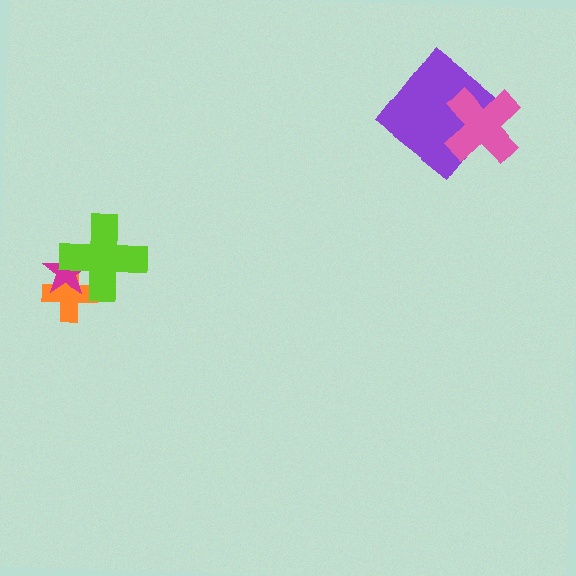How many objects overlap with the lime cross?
2 objects overlap with the lime cross.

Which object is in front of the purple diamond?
The pink cross is in front of the purple diamond.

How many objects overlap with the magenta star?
2 objects overlap with the magenta star.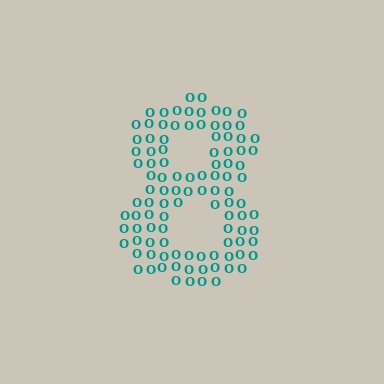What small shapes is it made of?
It is made of small letter O's.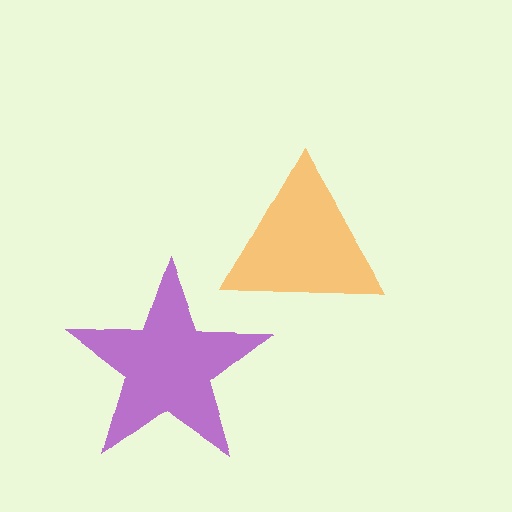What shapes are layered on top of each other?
The layered shapes are: a purple star, an orange triangle.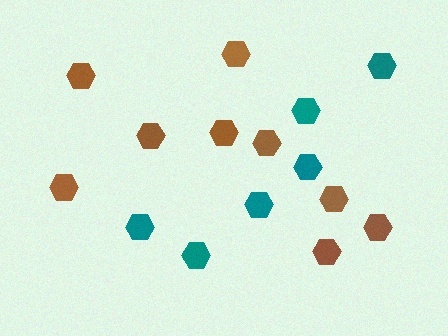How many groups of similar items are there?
There are 2 groups: one group of teal hexagons (6) and one group of brown hexagons (9).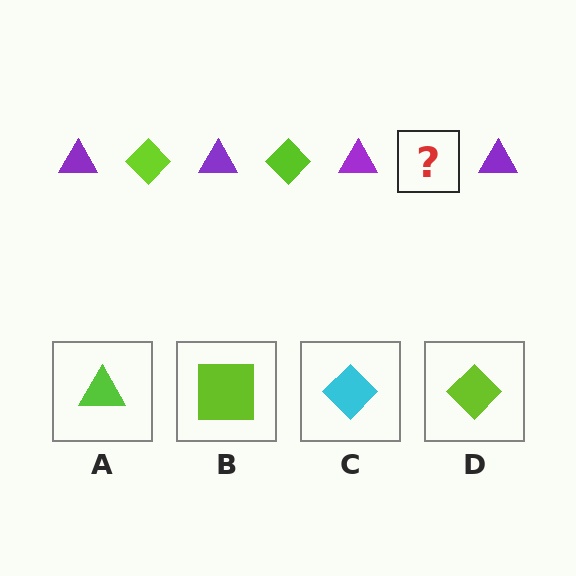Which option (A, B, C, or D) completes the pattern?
D.